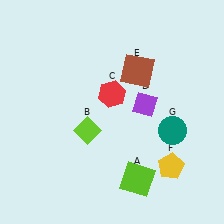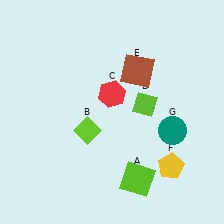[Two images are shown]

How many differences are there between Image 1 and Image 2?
There is 1 difference between the two images.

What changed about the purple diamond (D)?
In Image 1, D is purple. In Image 2, it changed to lime.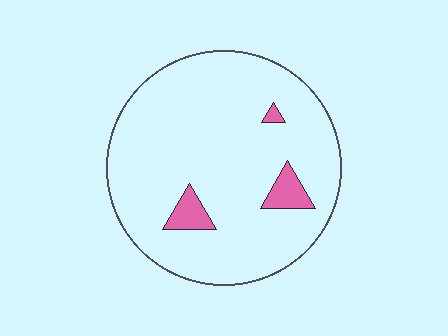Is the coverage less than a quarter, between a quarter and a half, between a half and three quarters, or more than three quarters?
Less than a quarter.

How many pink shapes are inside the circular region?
3.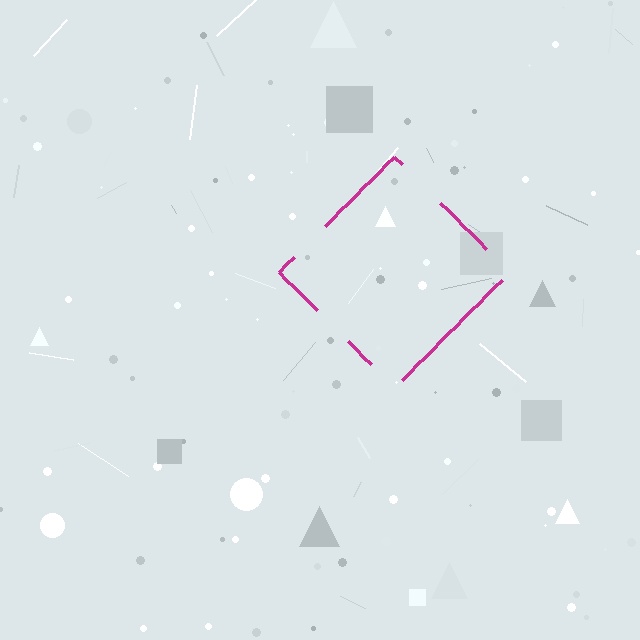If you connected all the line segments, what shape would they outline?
They would outline a diamond.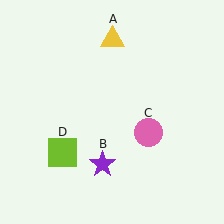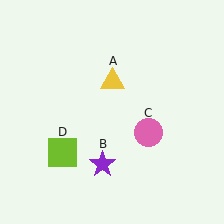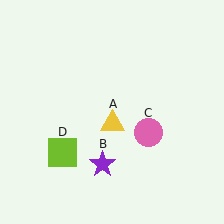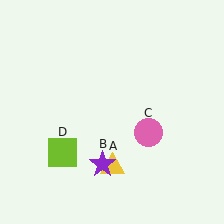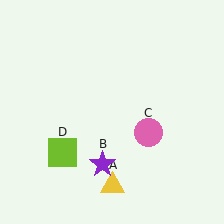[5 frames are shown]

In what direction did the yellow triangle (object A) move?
The yellow triangle (object A) moved down.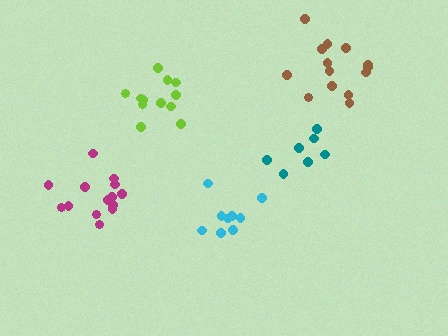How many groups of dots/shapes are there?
There are 5 groups.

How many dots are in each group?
Group 1: 12 dots, Group 2: 9 dots, Group 3: 14 dots, Group 4: 14 dots, Group 5: 8 dots (57 total).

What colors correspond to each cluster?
The clusters are colored: lime, cyan, magenta, brown, teal.